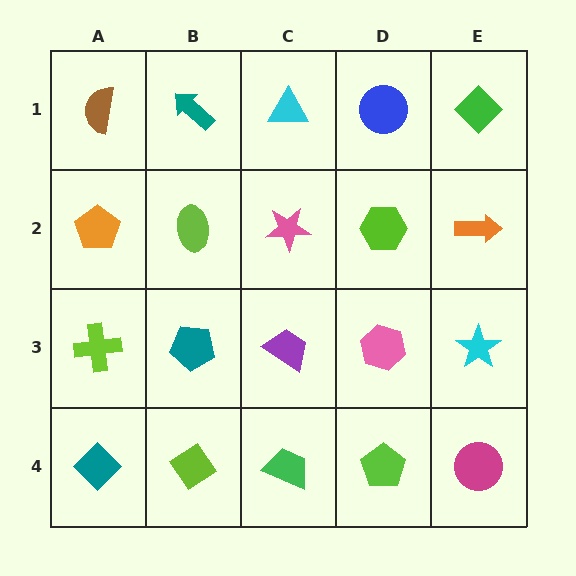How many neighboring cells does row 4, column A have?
2.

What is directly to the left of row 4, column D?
A green trapezoid.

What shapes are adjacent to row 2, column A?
A brown semicircle (row 1, column A), a lime cross (row 3, column A), a lime ellipse (row 2, column B).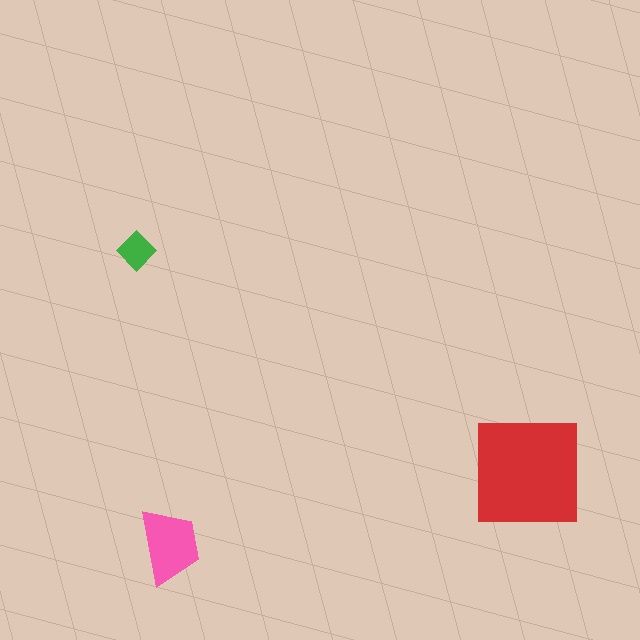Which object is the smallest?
The green diamond.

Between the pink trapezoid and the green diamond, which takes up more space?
The pink trapezoid.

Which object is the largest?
The red square.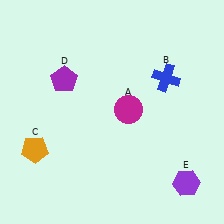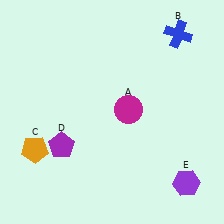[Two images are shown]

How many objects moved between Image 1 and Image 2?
2 objects moved between the two images.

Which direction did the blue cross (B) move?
The blue cross (B) moved up.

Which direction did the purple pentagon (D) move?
The purple pentagon (D) moved down.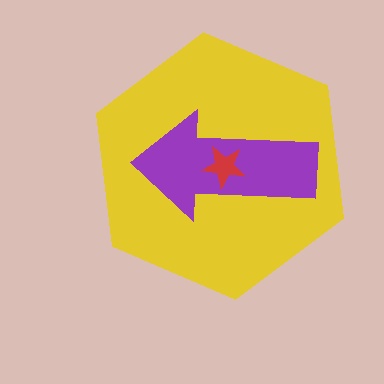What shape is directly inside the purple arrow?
The red star.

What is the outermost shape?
The yellow hexagon.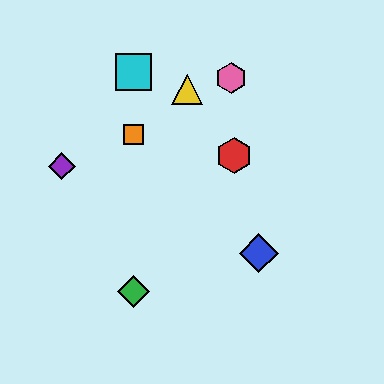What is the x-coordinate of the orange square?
The orange square is at x≈133.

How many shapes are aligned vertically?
3 shapes (the green diamond, the orange square, the cyan square) are aligned vertically.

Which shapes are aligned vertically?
The green diamond, the orange square, the cyan square are aligned vertically.